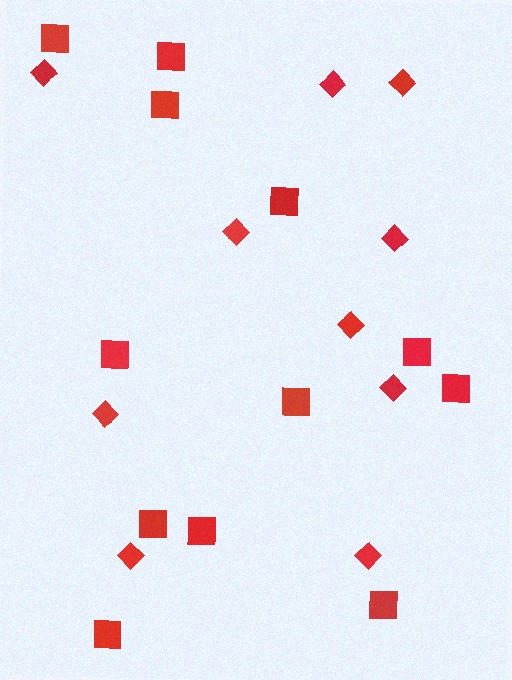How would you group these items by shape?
There are 2 groups: one group of squares (12) and one group of diamonds (10).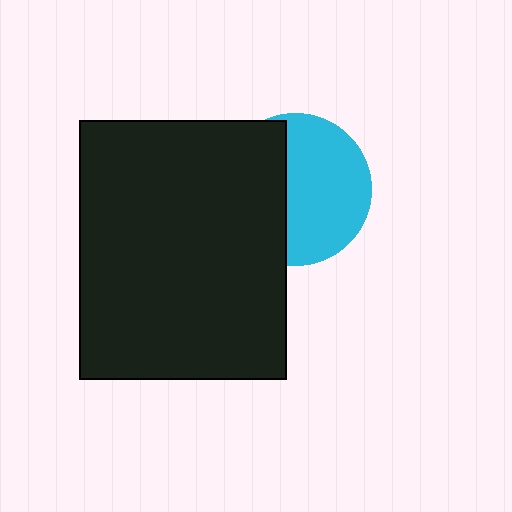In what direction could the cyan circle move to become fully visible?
The cyan circle could move right. That would shift it out from behind the black rectangle entirely.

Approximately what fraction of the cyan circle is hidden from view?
Roughly 43% of the cyan circle is hidden behind the black rectangle.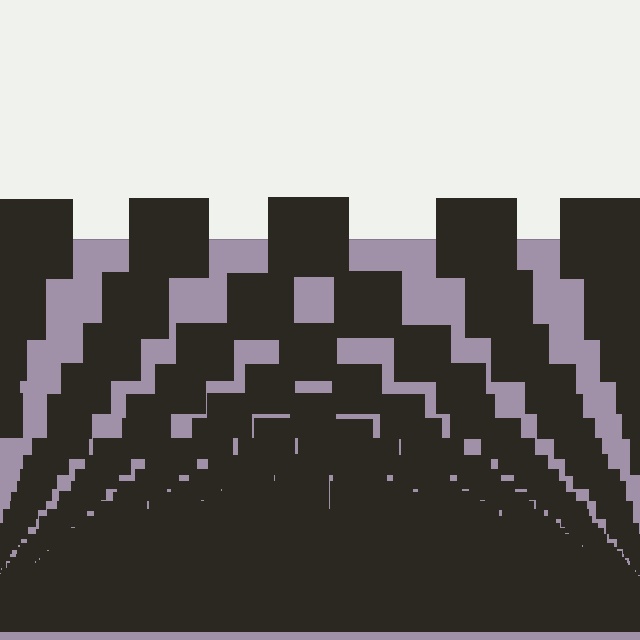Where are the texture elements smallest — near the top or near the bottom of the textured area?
Near the bottom.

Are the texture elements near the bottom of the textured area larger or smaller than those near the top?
Smaller. The gradient is inverted — elements near the bottom are smaller and denser.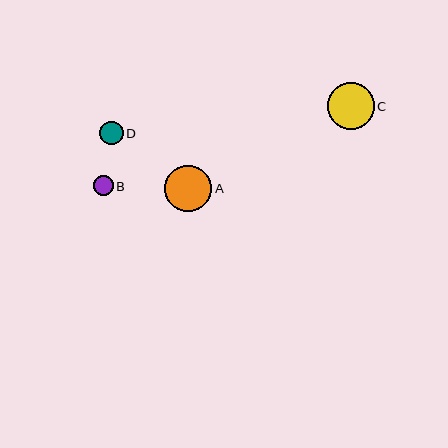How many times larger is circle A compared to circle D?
Circle A is approximately 2.0 times the size of circle D.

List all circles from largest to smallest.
From largest to smallest: C, A, D, B.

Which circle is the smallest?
Circle B is the smallest with a size of approximately 20 pixels.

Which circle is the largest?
Circle C is the largest with a size of approximately 47 pixels.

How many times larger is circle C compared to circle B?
Circle C is approximately 2.3 times the size of circle B.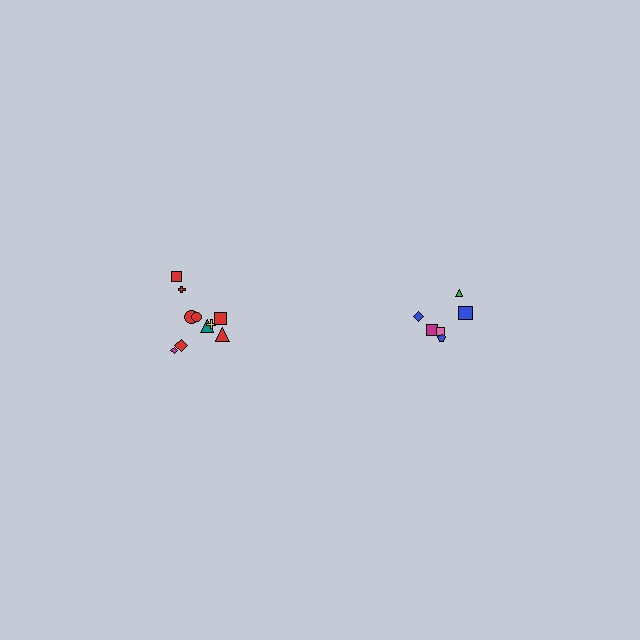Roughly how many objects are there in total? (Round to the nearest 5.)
Roughly 15 objects in total.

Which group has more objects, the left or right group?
The left group.